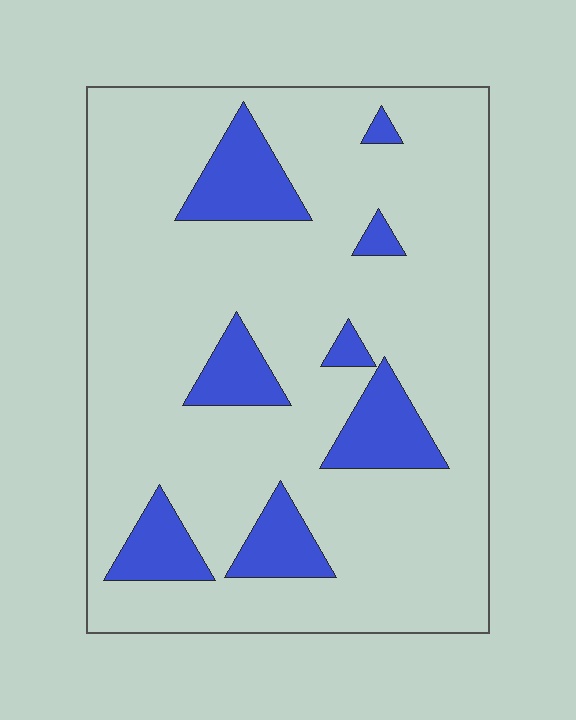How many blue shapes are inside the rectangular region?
8.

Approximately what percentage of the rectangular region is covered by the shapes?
Approximately 15%.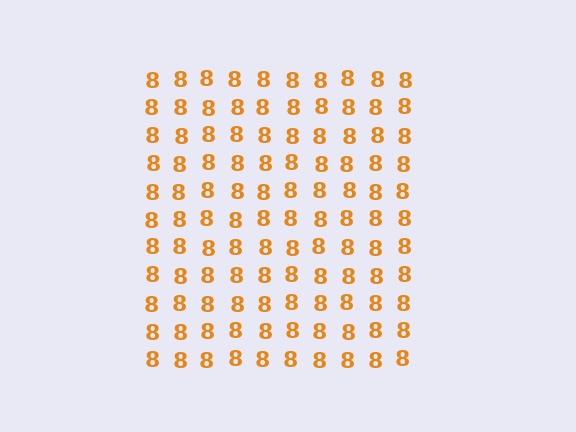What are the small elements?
The small elements are digit 8's.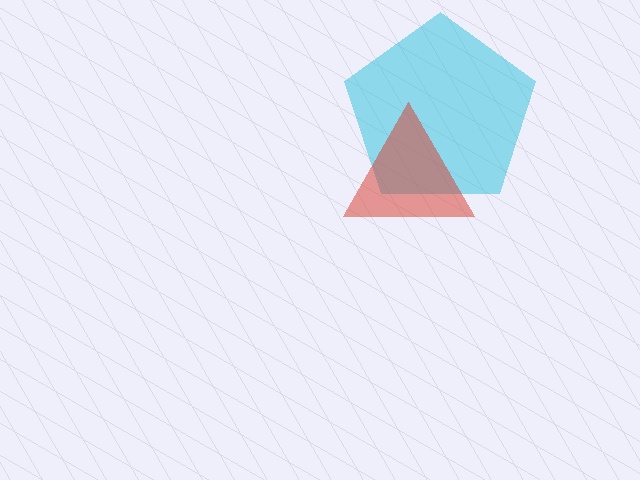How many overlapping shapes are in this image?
There are 2 overlapping shapes in the image.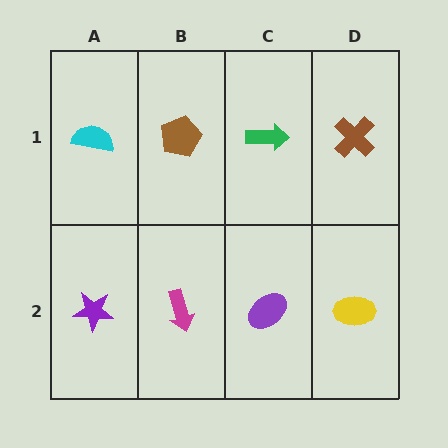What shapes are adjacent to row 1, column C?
A purple ellipse (row 2, column C), a brown pentagon (row 1, column B), a brown cross (row 1, column D).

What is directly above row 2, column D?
A brown cross.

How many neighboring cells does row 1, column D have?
2.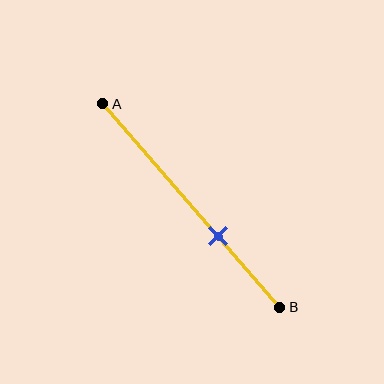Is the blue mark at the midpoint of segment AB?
No, the mark is at about 65% from A, not at the 50% midpoint.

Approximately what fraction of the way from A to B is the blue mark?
The blue mark is approximately 65% of the way from A to B.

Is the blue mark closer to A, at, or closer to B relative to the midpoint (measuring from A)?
The blue mark is closer to point B than the midpoint of segment AB.